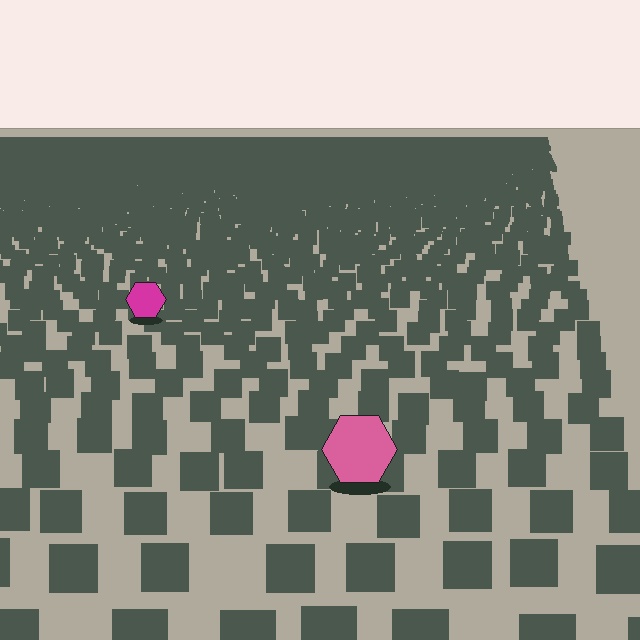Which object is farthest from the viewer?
The magenta hexagon is farthest from the viewer. It appears smaller and the ground texture around it is denser.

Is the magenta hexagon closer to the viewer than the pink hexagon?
No. The pink hexagon is closer — you can tell from the texture gradient: the ground texture is coarser near it.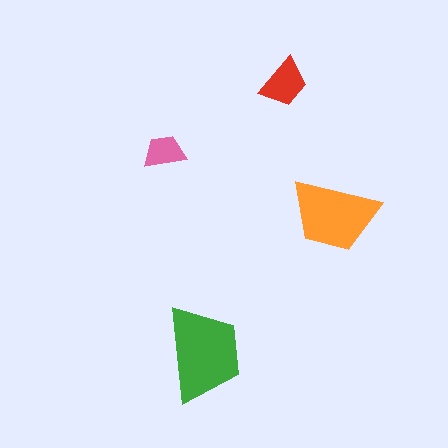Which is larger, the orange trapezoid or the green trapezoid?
The green one.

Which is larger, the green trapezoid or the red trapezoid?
The green one.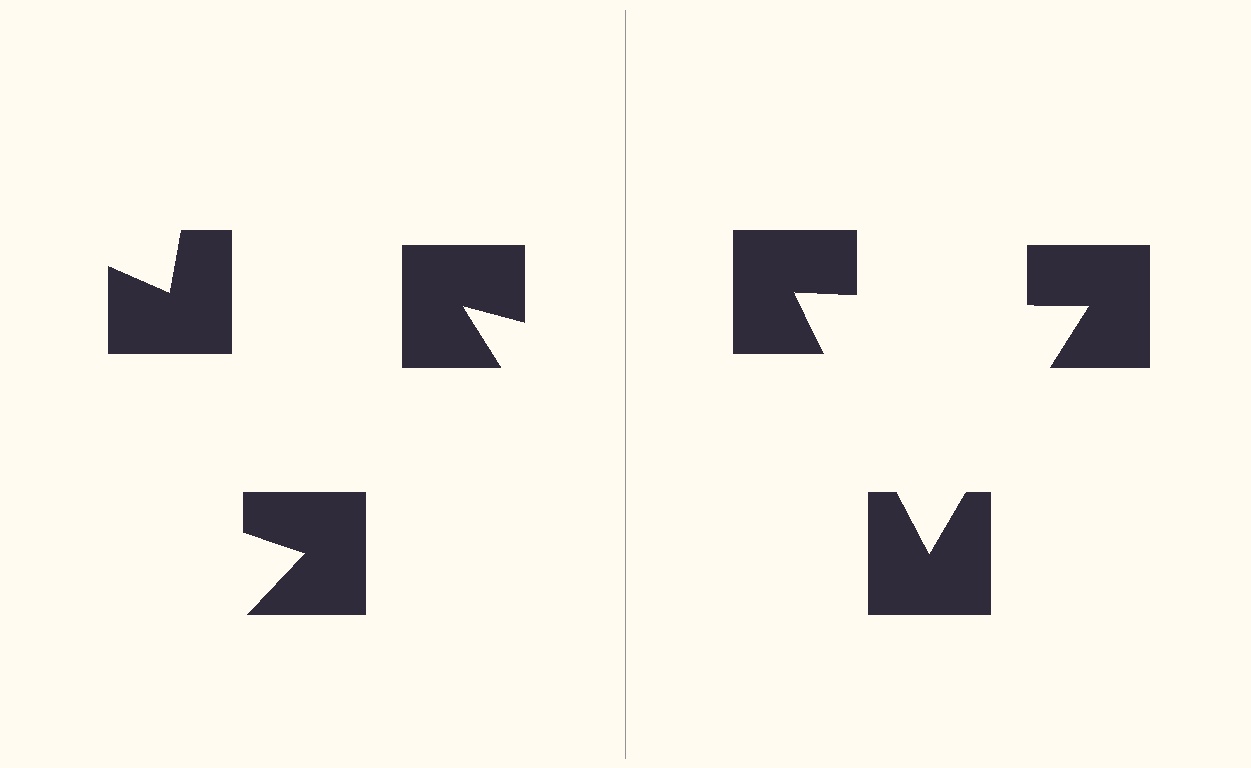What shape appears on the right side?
An illusory triangle.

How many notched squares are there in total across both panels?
6 — 3 on each side.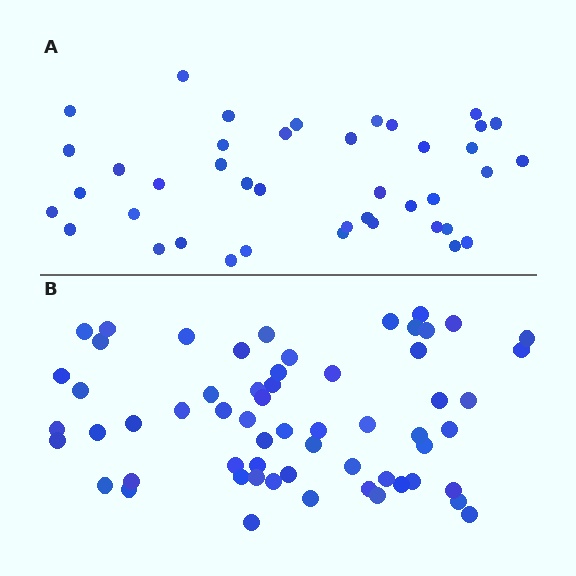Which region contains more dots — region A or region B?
Region B (the bottom region) has more dots.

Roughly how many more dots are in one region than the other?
Region B has approximately 20 more dots than region A.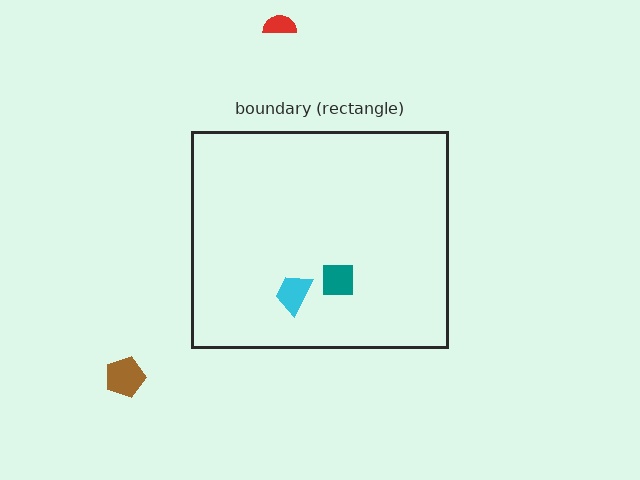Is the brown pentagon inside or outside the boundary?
Outside.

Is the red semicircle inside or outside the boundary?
Outside.